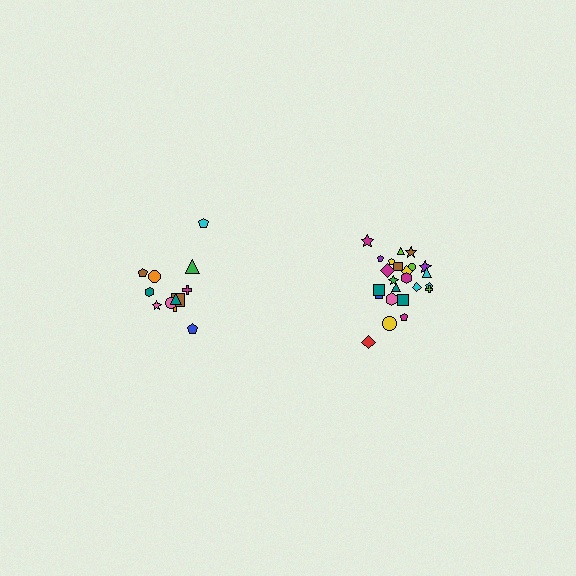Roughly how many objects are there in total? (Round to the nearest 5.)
Roughly 35 objects in total.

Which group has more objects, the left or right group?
The right group.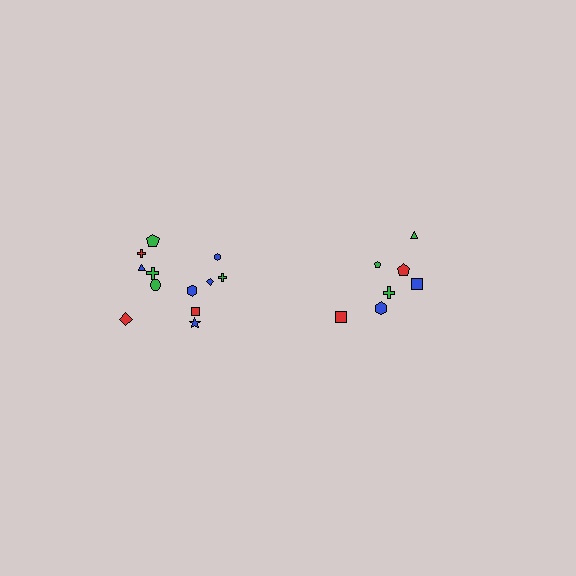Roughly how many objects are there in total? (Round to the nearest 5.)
Roughly 20 objects in total.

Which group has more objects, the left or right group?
The left group.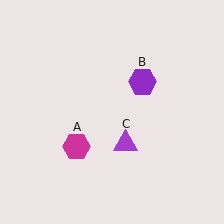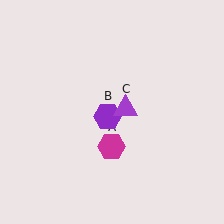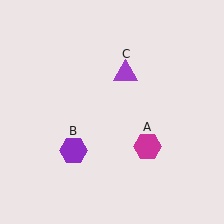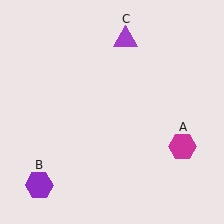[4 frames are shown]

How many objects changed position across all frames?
3 objects changed position: magenta hexagon (object A), purple hexagon (object B), purple triangle (object C).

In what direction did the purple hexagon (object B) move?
The purple hexagon (object B) moved down and to the left.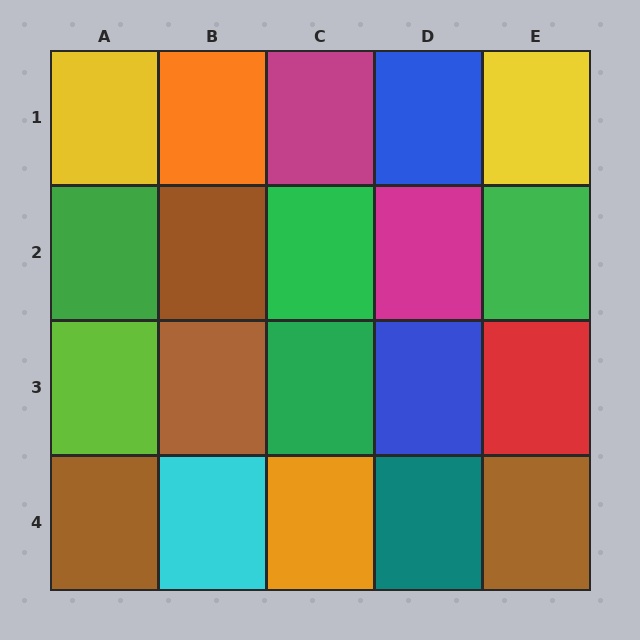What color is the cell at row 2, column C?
Green.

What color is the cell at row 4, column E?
Brown.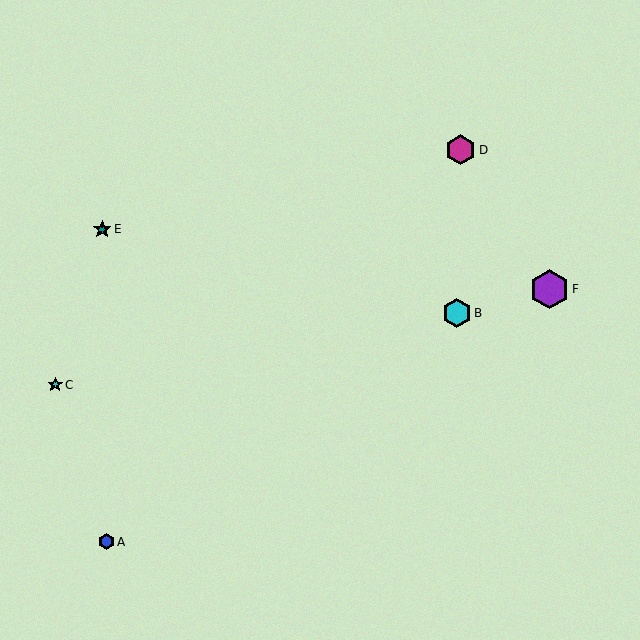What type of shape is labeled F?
Shape F is a purple hexagon.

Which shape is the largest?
The purple hexagon (labeled F) is the largest.